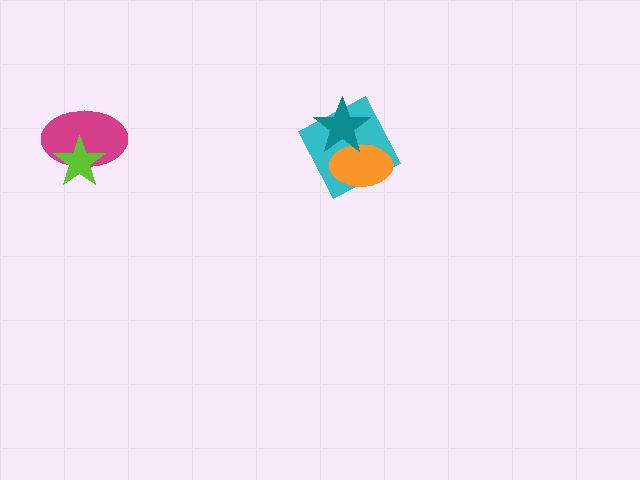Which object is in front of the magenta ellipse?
The lime star is in front of the magenta ellipse.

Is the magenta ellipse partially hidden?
Yes, it is partially covered by another shape.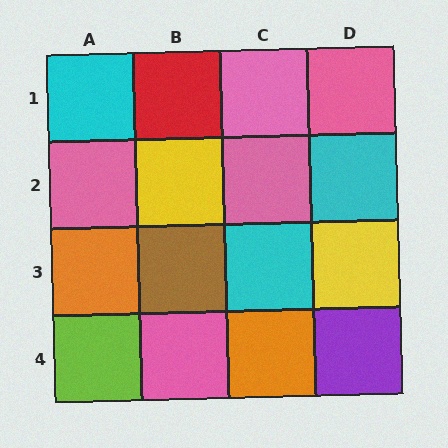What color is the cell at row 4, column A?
Lime.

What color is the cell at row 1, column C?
Pink.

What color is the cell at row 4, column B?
Pink.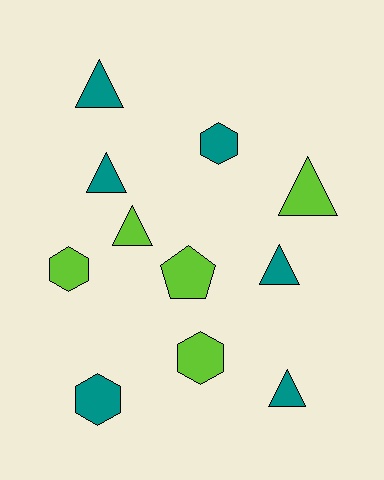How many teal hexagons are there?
There are 2 teal hexagons.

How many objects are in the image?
There are 11 objects.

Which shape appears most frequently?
Triangle, with 6 objects.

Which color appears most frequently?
Teal, with 6 objects.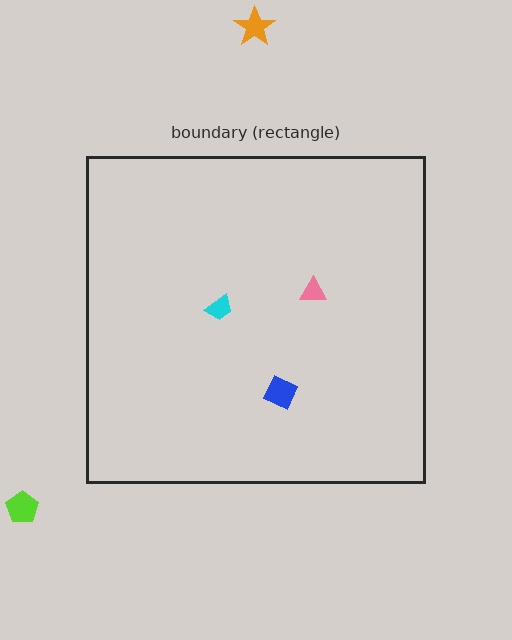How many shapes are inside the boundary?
3 inside, 2 outside.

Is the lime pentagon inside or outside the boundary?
Outside.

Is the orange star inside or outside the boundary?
Outside.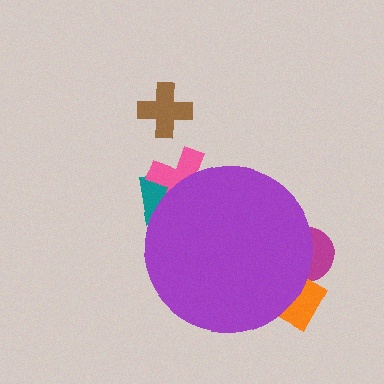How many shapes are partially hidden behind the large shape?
4 shapes are partially hidden.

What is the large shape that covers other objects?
A purple circle.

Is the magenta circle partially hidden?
Yes, the magenta circle is partially hidden behind the purple circle.